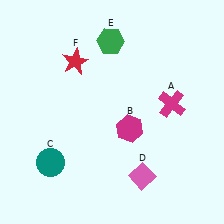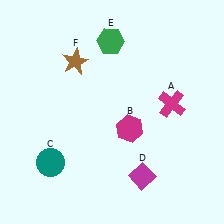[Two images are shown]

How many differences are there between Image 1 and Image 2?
There are 2 differences between the two images.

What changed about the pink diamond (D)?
In Image 1, D is pink. In Image 2, it changed to magenta.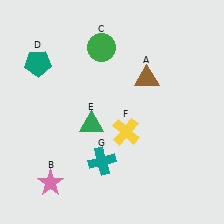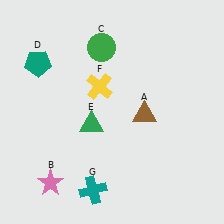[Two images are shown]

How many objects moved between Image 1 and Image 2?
3 objects moved between the two images.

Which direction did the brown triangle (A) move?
The brown triangle (A) moved down.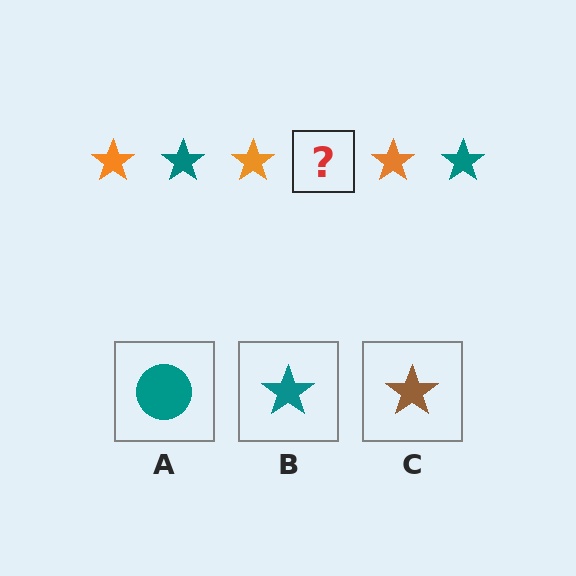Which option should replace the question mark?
Option B.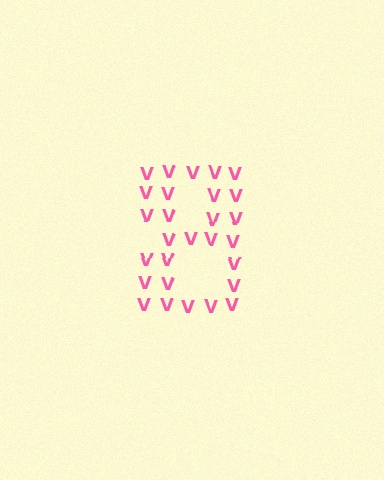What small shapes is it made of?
It is made of small letter V's.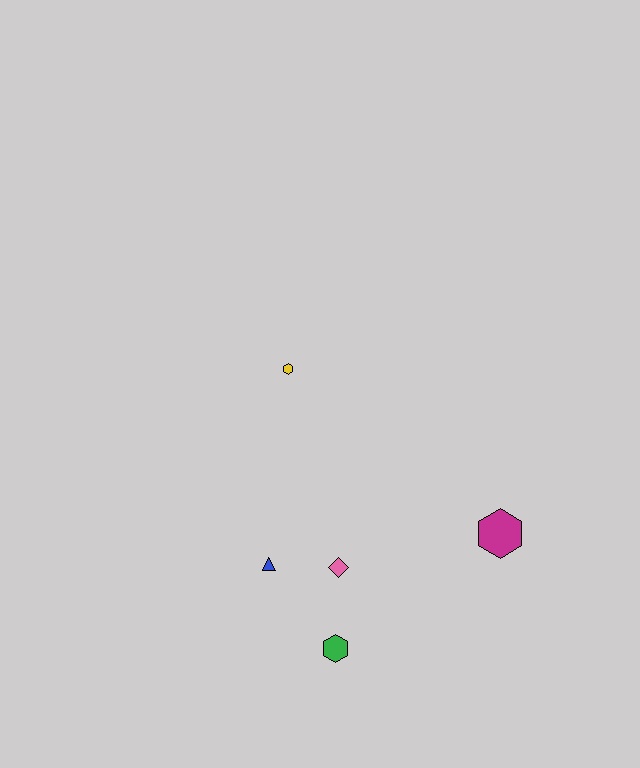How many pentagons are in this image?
There are no pentagons.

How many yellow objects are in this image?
There is 1 yellow object.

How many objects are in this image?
There are 5 objects.